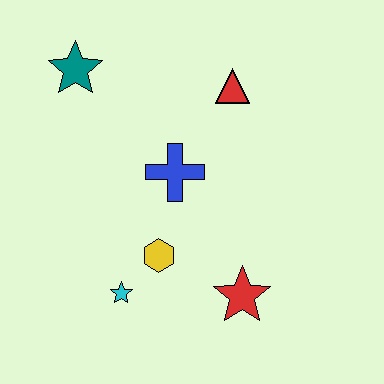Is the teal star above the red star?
Yes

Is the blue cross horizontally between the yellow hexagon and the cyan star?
No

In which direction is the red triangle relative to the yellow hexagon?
The red triangle is above the yellow hexagon.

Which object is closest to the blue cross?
The yellow hexagon is closest to the blue cross.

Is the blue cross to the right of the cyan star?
Yes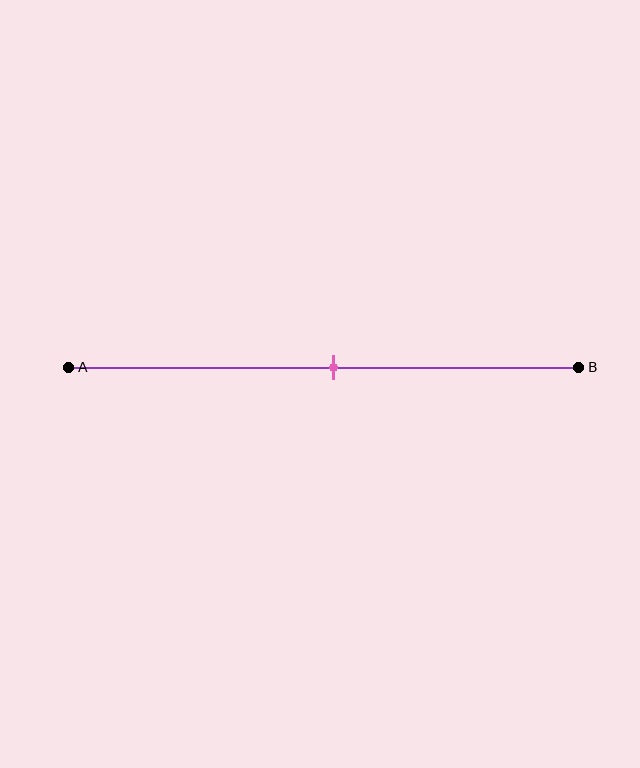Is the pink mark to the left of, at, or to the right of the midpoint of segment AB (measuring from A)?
The pink mark is approximately at the midpoint of segment AB.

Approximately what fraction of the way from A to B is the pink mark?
The pink mark is approximately 50% of the way from A to B.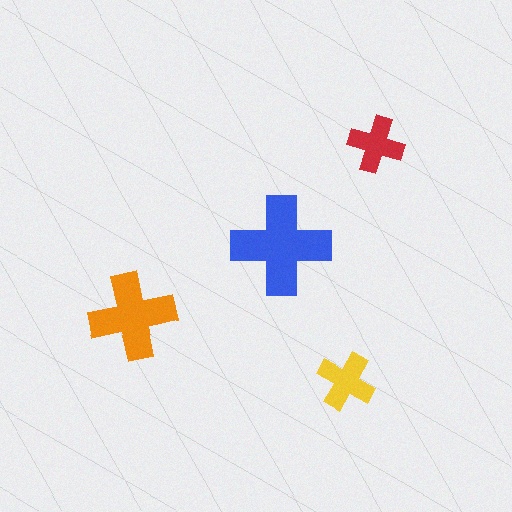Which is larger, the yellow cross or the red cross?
The yellow one.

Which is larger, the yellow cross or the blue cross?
The blue one.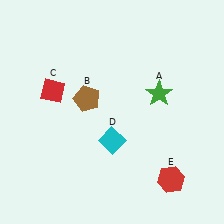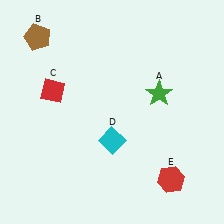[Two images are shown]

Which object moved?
The brown pentagon (B) moved up.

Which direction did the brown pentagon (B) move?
The brown pentagon (B) moved up.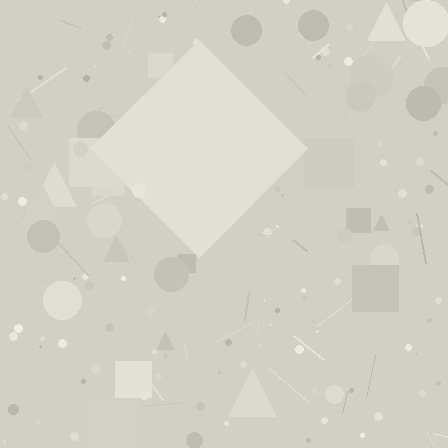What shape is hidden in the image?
A diamond is hidden in the image.